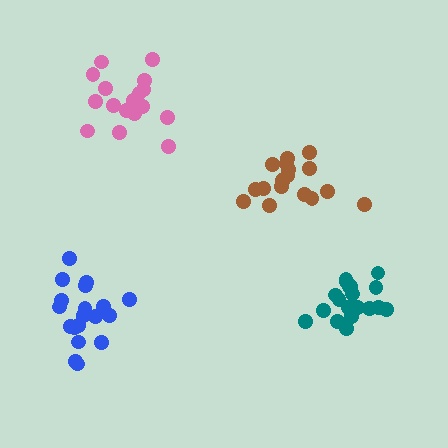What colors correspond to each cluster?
The clusters are colored: pink, brown, blue, teal.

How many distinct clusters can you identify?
There are 4 distinct clusters.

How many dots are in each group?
Group 1: 17 dots, Group 2: 18 dots, Group 3: 19 dots, Group 4: 20 dots (74 total).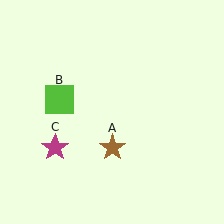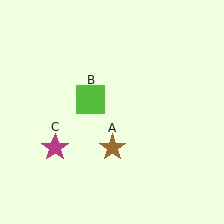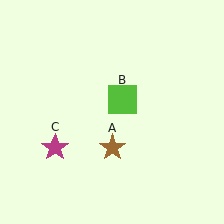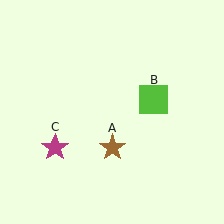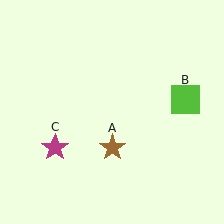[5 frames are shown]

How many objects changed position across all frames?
1 object changed position: lime square (object B).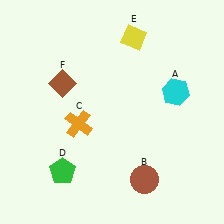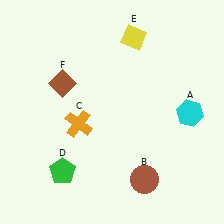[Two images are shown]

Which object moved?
The cyan hexagon (A) moved down.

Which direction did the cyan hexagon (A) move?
The cyan hexagon (A) moved down.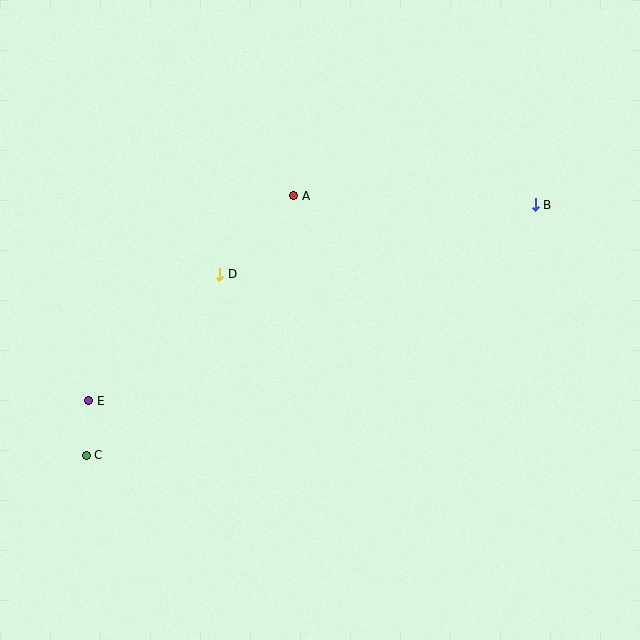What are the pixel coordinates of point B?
Point B is at (535, 205).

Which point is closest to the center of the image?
Point D at (220, 274) is closest to the center.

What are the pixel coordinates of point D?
Point D is at (220, 274).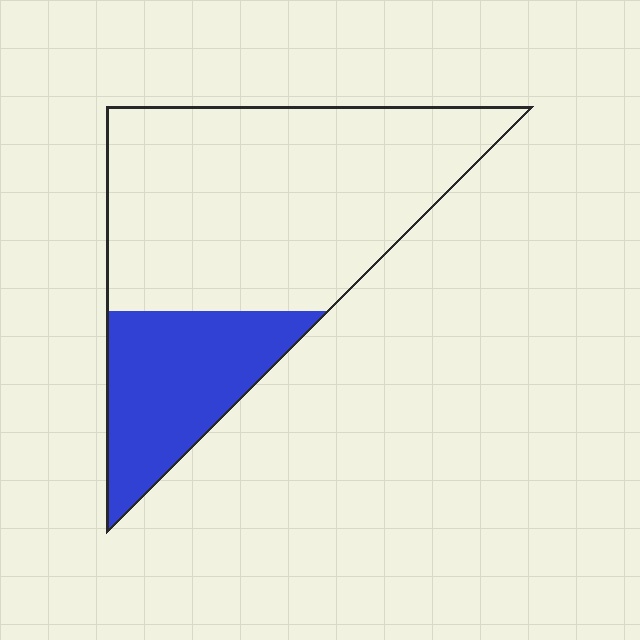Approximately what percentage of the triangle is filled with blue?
Approximately 25%.